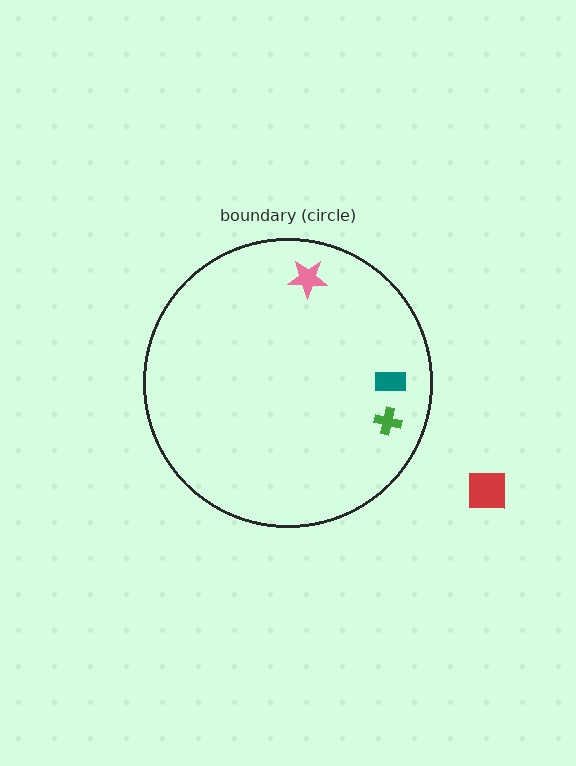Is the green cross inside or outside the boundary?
Inside.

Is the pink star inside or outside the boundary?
Inside.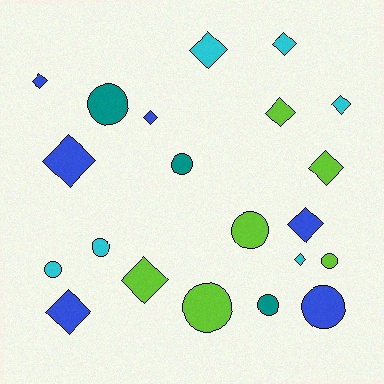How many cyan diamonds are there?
There are 4 cyan diamonds.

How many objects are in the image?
There are 21 objects.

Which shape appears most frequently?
Diamond, with 12 objects.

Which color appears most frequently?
Blue, with 6 objects.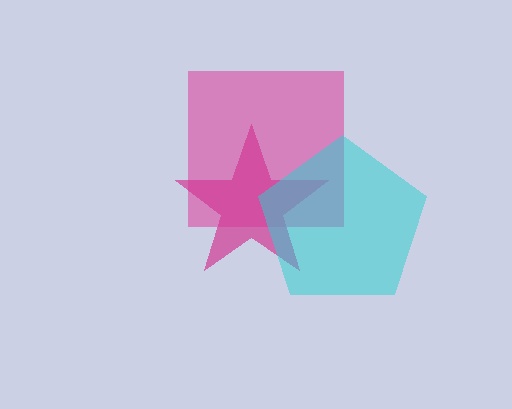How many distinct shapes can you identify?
There are 3 distinct shapes: a pink square, a magenta star, a cyan pentagon.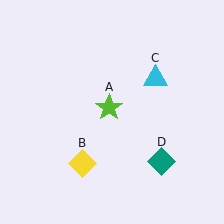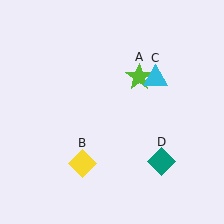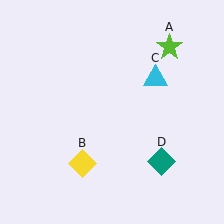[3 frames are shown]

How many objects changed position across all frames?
1 object changed position: lime star (object A).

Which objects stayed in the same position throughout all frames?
Yellow diamond (object B) and cyan triangle (object C) and teal diamond (object D) remained stationary.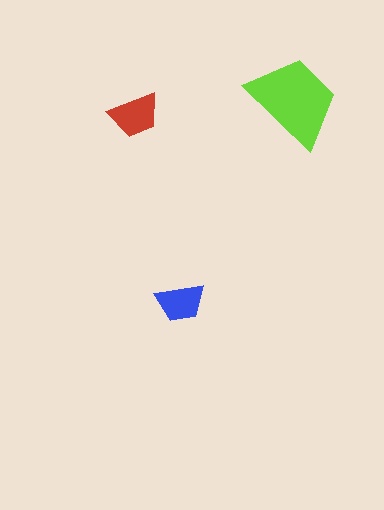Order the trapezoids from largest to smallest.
the lime one, the red one, the blue one.